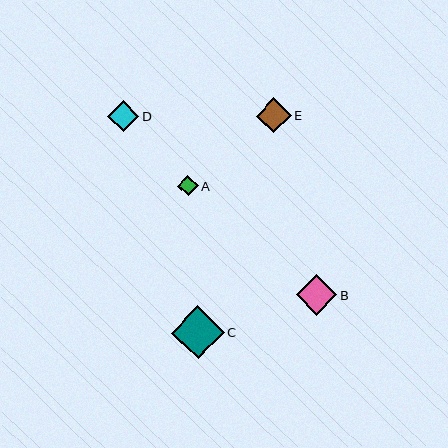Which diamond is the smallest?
Diamond A is the smallest with a size of approximately 20 pixels.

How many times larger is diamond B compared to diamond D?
Diamond B is approximately 1.3 times the size of diamond D.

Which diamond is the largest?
Diamond C is the largest with a size of approximately 53 pixels.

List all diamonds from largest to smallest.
From largest to smallest: C, B, E, D, A.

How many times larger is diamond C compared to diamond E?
Diamond C is approximately 1.5 times the size of diamond E.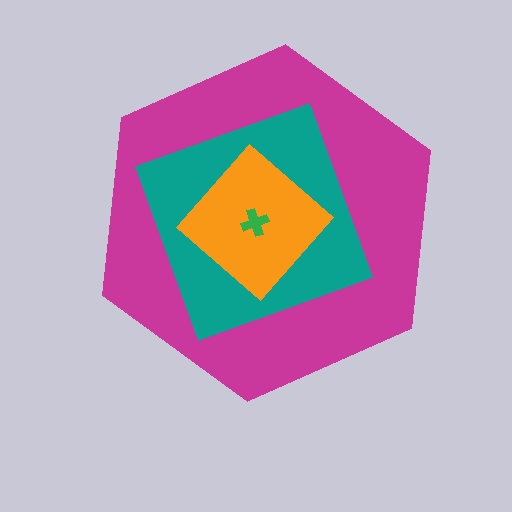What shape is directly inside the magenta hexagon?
The teal diamond.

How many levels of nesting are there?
4.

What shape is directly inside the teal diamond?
The orange diamond.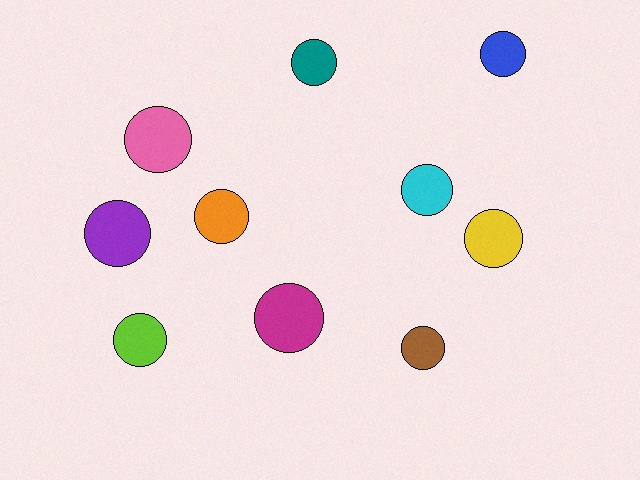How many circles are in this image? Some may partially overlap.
There are 10 circles.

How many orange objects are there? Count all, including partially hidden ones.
There is 1 orange object.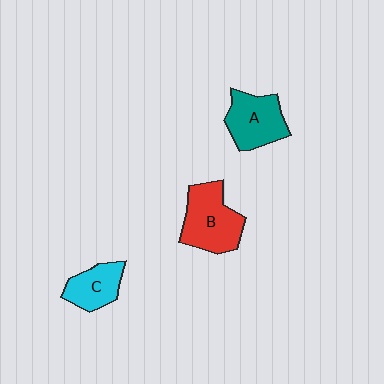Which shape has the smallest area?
Shape C (cyan).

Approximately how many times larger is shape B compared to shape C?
Approximately 1.6 times.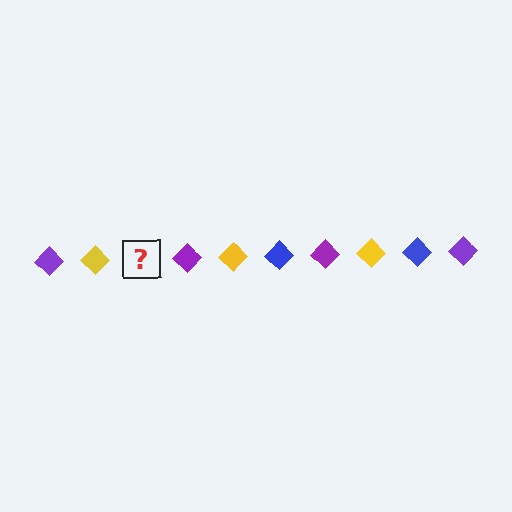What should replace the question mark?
The question mark should be replaced with a blue diamond.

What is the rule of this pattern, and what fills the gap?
The rule is that the pattern cycles through purple, yellow, blue diamonds. The gap should be filled with a blue diamond.